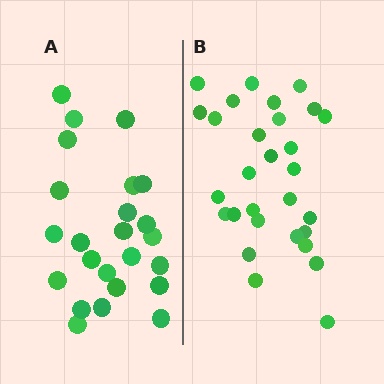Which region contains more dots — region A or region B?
Region B (the right region) has more dots.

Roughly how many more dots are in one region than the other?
Region B has about 5 more dots than region A.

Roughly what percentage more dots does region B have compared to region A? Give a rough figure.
About 20% more.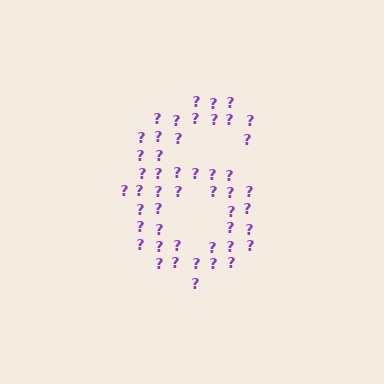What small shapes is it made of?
It is made of small question marks.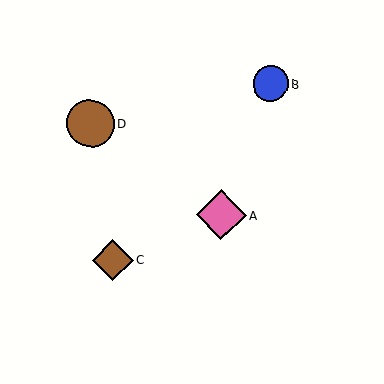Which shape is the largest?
The pink diamond (labeled A) is the largest.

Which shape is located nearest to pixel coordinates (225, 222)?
The pink diamond (labeled A) at (221, 215) is nearest to that location.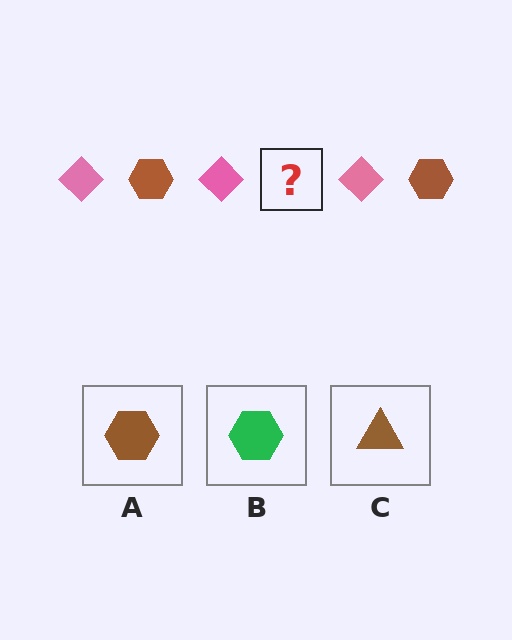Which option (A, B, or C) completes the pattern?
A.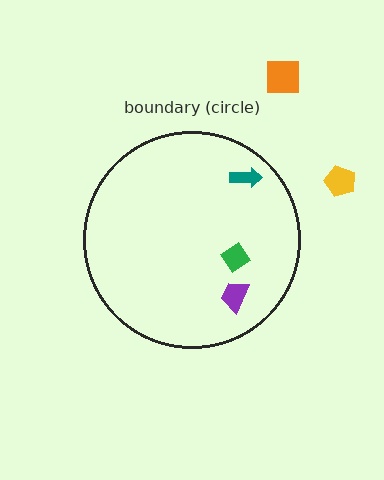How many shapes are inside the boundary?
3 inside, 2 outside.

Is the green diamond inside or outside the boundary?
Inside.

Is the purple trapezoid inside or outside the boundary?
Inside.